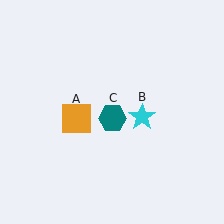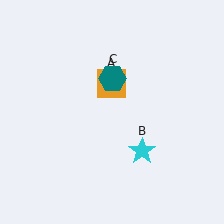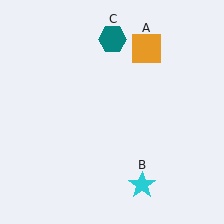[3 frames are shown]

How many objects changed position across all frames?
3 objects changed position: orange square (object A), cyan star (object B), teal hexagon (object C).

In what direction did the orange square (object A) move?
The orange square (object A) moved up and to the right.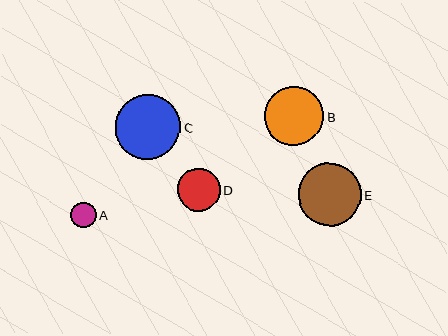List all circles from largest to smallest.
From largest to smallest: C, E, B, D, A.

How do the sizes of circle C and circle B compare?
Circle C and circle B are approximately the same size.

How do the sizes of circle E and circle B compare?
Circle E and circle B are approximately the same size.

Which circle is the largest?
Circle C is the largest with a size of approximately 65 pixels.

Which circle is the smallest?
Circle A is the smallest with a size of approximately 26 pixels.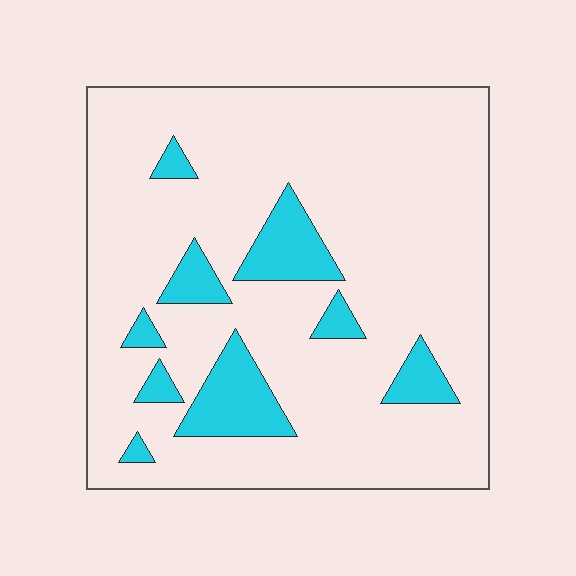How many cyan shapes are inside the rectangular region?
9.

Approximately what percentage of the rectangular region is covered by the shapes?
Approximately 15%.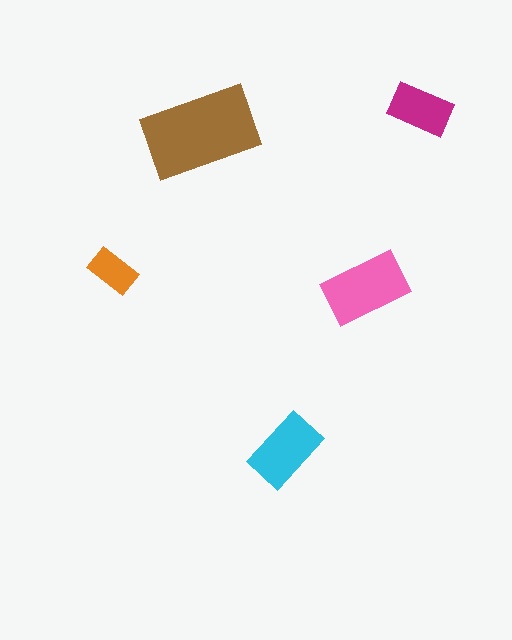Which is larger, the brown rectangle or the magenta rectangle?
The brown one.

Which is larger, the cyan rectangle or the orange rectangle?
The cyan one.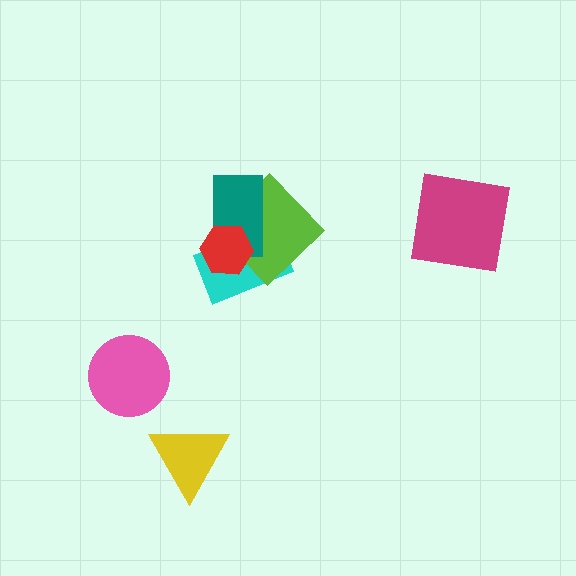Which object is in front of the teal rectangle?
The red hexagon is in front of the teal rectangle.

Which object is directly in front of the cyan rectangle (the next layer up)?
The lime diamond is directly in front of the cyan rectangle.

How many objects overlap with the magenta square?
0 objects overlap with the magenta square.